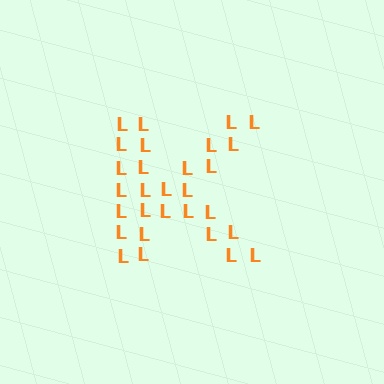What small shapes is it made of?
It is made of small letter L's.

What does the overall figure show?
The overall figure shows the letter K.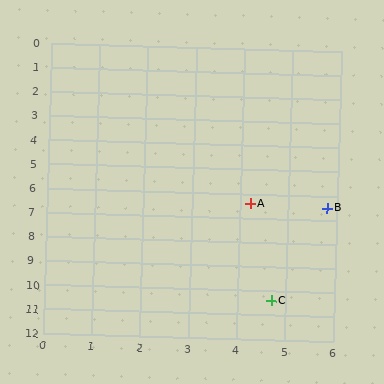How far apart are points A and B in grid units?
Points A and B are about 1.6 grid units apart.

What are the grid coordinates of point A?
Point A is at approximately (4.2, 6.4).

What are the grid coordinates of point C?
Point C is at approximately (4.7, 10.4).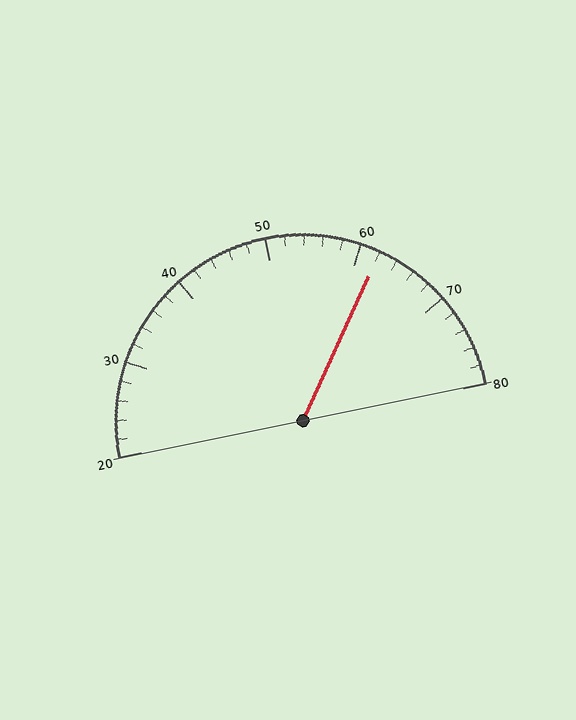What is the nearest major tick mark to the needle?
The nearest major tick mark is 60.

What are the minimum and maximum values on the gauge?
The gauge ranges from 20 to 80.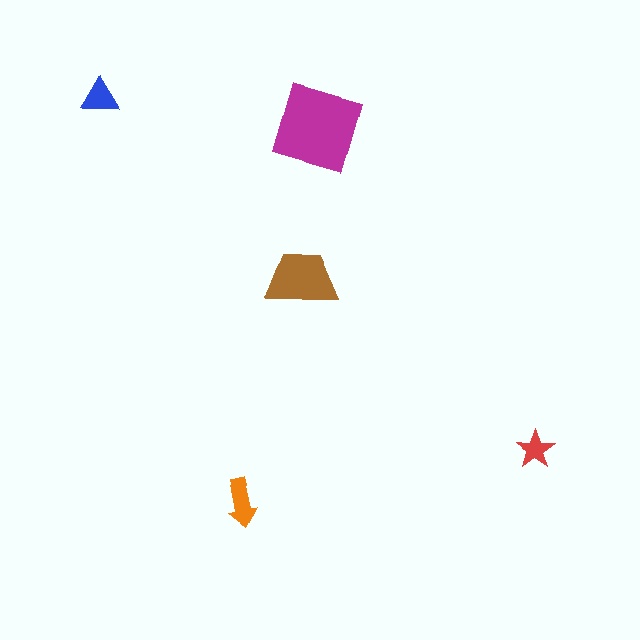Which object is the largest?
The magenta diamond.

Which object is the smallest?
The red star.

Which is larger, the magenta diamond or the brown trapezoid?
The magenta diamond.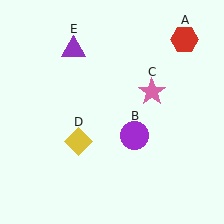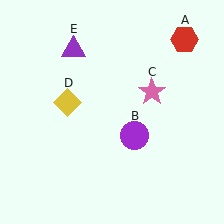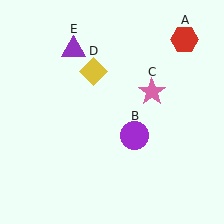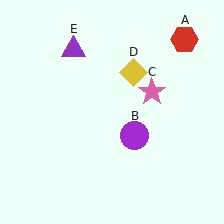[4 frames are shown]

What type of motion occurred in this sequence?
The yellow diamond (object D) rotated clockwise around the center of the scene.